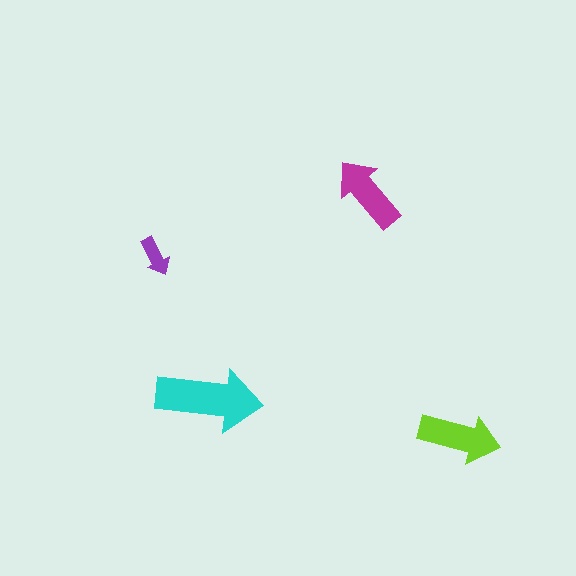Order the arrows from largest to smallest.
the cyan one, the lime one, the magenta one, the purple one.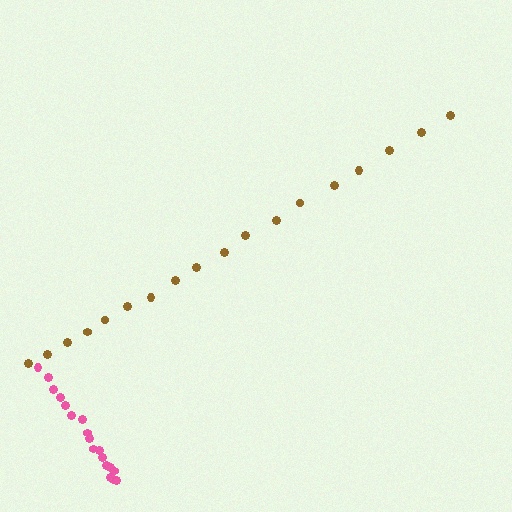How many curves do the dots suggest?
There are 2 distinct paths.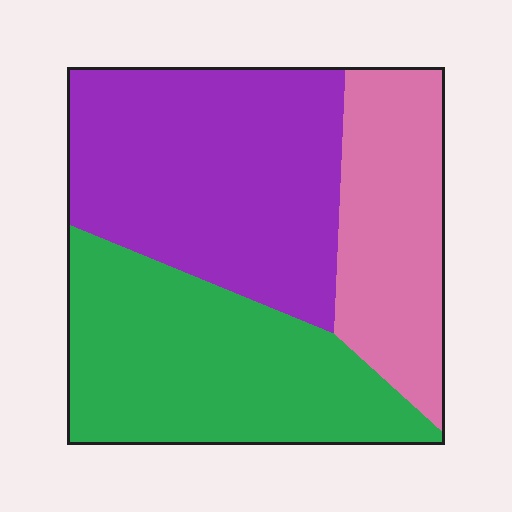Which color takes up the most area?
Purple, at roughly 40%.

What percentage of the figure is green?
Green covers around 35% of the figure.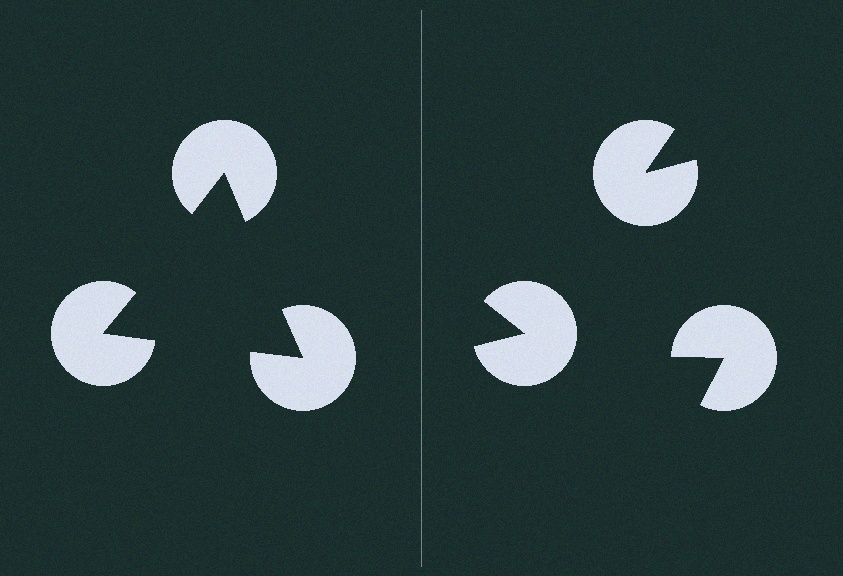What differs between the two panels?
The pac-man discs are positioned identically on both sides; only the wedge orientations differ. On the left they align to a triangle; on the right they are misaligned.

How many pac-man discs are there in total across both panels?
6 — 3 on each side.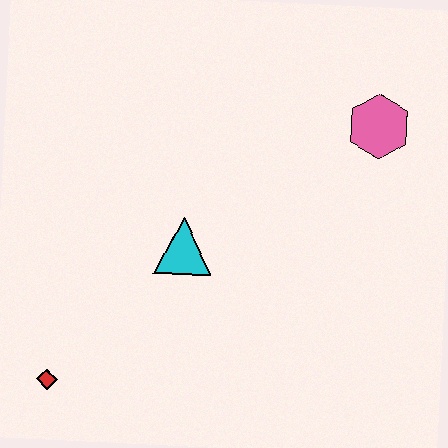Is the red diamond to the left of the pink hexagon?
Yes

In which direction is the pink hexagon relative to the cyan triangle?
The pink hexagon is to the right of the cyan triangle.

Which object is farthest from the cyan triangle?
The pink hexagon is farthest from the cyan triangle.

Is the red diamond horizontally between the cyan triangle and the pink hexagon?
No